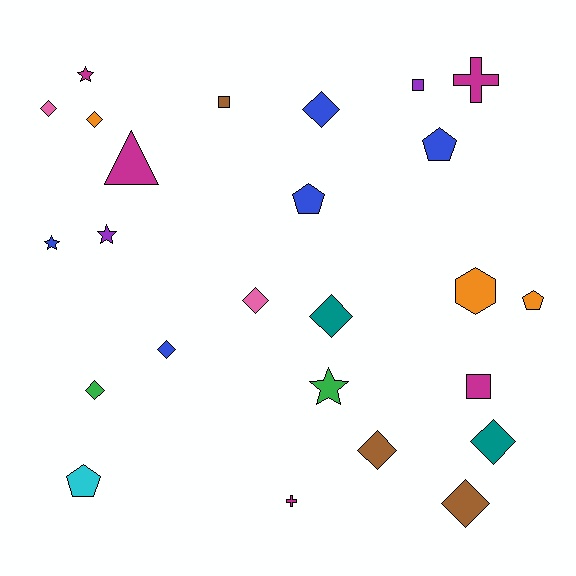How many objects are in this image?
There are 25 objects.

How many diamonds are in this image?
There are 10 diamonds.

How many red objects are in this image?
There are no red objects.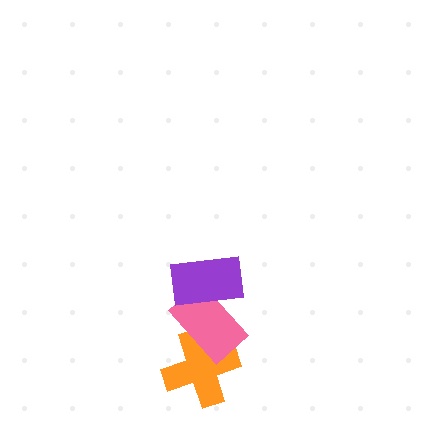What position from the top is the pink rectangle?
The pink rectangle is 2nd from the top.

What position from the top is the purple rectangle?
The purple rectangle is 1st from the top.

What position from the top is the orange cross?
The orange cross is 3rd from the top.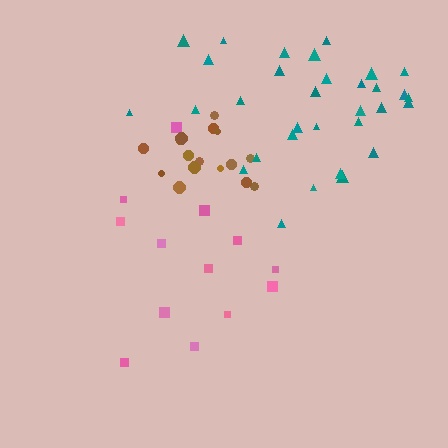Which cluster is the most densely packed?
Brown.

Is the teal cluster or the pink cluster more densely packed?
Teal.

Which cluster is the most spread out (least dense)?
Pink.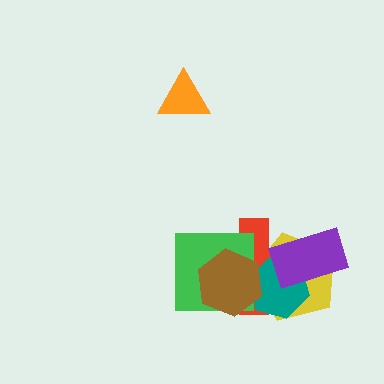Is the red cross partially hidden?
Yes, it is partially covered by another shape.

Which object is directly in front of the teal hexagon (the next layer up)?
The brown hexagon is directly in front of the teal hexagon.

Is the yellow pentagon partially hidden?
Yes, it is partially covered by another shape.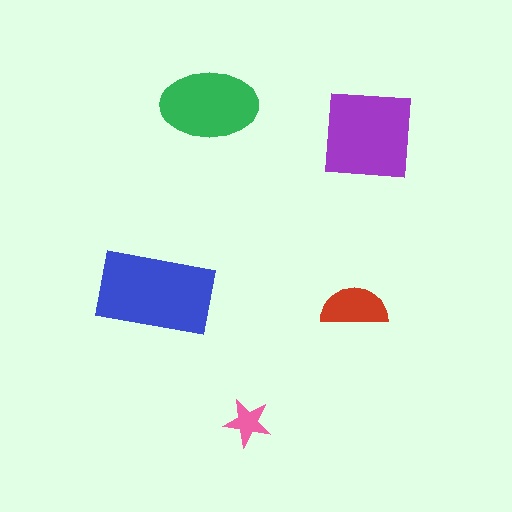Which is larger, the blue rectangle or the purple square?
The blue rectangle.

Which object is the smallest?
The pink star.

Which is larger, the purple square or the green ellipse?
The purple square.